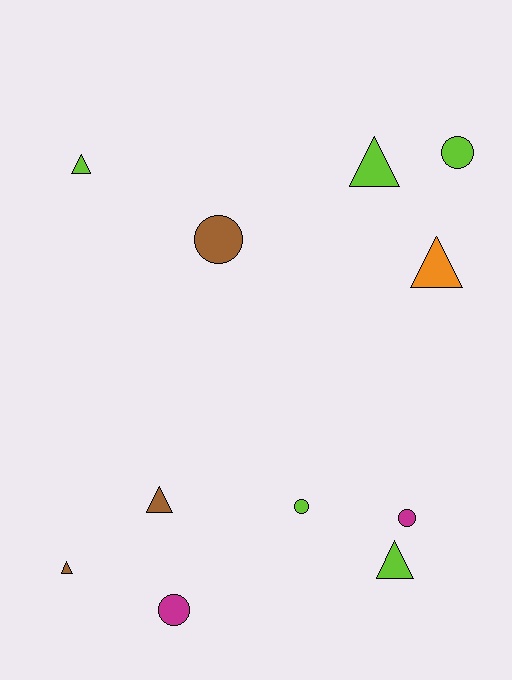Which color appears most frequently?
Lime, with 5 objects.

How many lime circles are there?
There are 2 lime circles.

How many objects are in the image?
There are 11 objects.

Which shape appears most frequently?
Triangle, with 6 objects.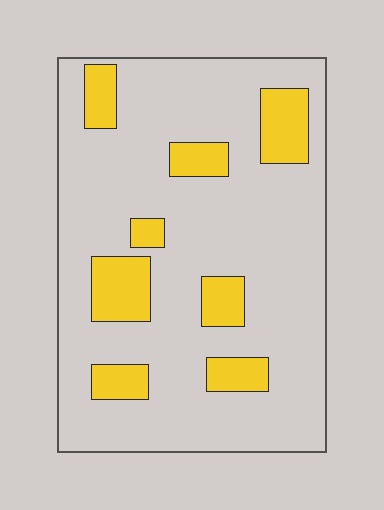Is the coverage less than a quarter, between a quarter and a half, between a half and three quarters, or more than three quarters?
Less than a quarter.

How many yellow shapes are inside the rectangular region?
8.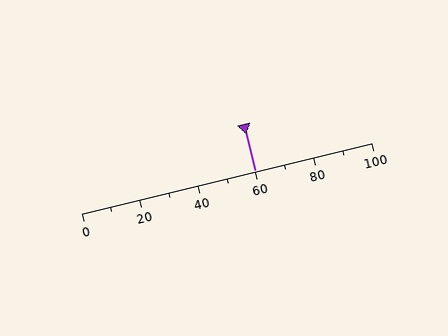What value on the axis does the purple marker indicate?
The marker indicates approximately 60.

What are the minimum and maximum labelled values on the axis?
The axis runs from 0 to 100.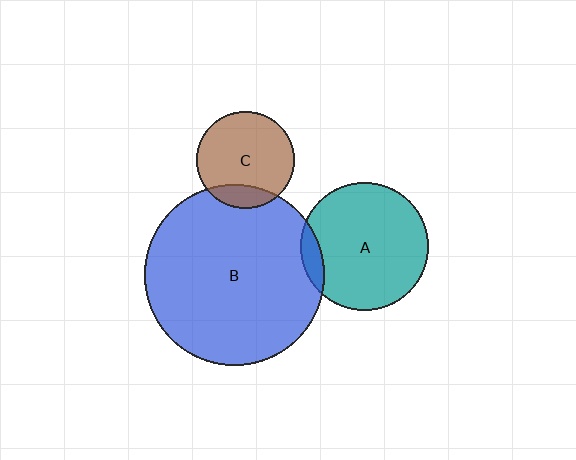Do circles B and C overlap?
Yes.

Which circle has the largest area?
Circle B (blue).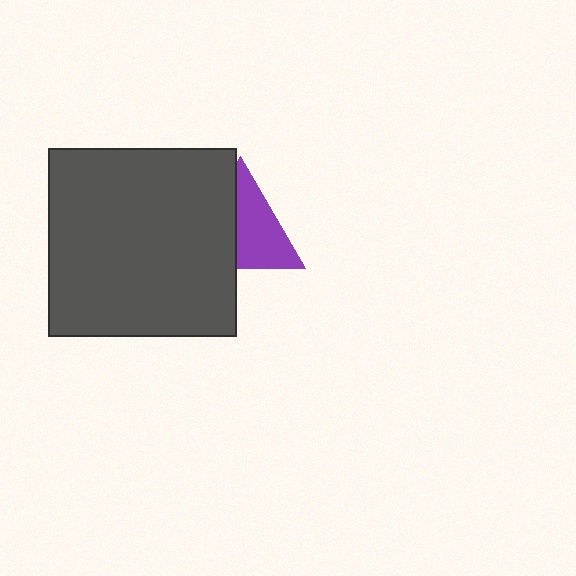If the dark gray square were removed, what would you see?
You would see the complete purple triangle.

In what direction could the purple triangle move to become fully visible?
The purple triangle could move right. That would shift it out from behind the dark gray square entirely.